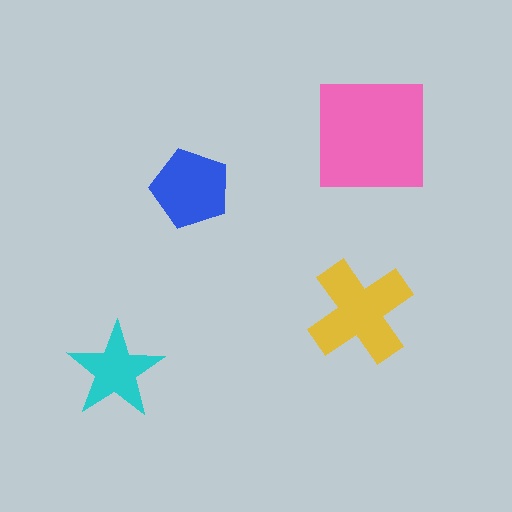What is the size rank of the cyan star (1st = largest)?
4th.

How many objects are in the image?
There are 4 objects in the image.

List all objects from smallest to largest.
The cyan star, the blue pentagon, the yellow cross, the pink square.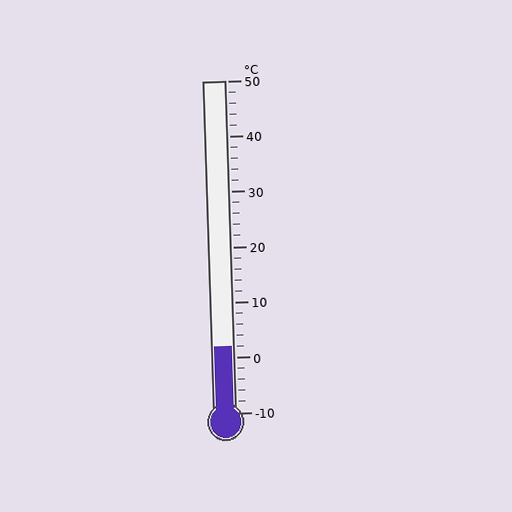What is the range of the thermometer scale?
The thermometer scale ranges from -10°C to 50°C.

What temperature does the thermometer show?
The thermometer shows approximately 2°C.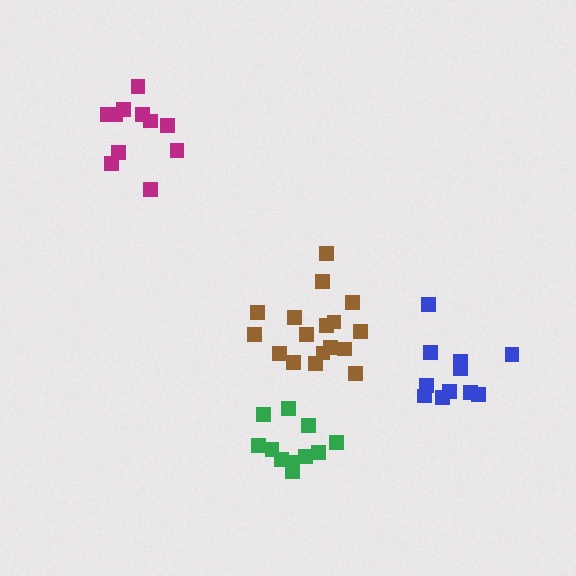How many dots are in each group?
Group 1: 11 dots, Group 2: 11 dots, Group 3: 17 dots, Group 4: 11 dots (50 total).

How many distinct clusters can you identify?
There are 4 distinct clusters.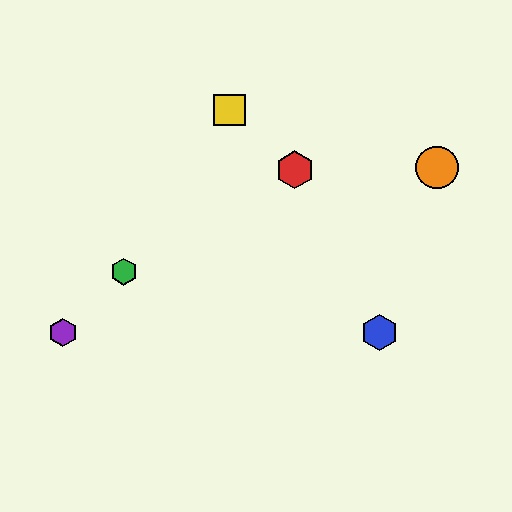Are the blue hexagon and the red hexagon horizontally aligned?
No, the blue hexagon is at y≈332 and the red hexagon is at y≈170.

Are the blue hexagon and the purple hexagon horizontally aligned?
Yes, both are at y≈332.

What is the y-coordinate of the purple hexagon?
The purple hexagon is at y≈332.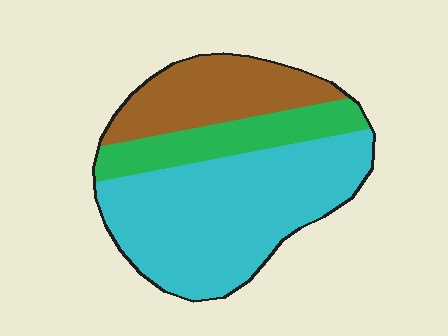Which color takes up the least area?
Green, at roughly 20%.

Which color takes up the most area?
Cyan, at roughly 55%.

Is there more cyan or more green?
Cyan.